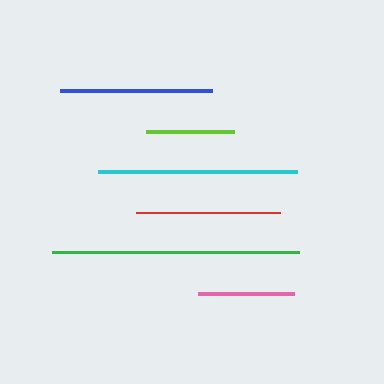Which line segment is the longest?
The green line is the longest at approximately 247 pixels.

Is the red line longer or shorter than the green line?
The green line is longer than the red line.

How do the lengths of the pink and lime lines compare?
The pink and lime lines are approximately the same length.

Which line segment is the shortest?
The lime line is the shortest at approximately 88 pixels.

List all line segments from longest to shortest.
From longest to shortest: green, cyan, blue, red, pink, lime.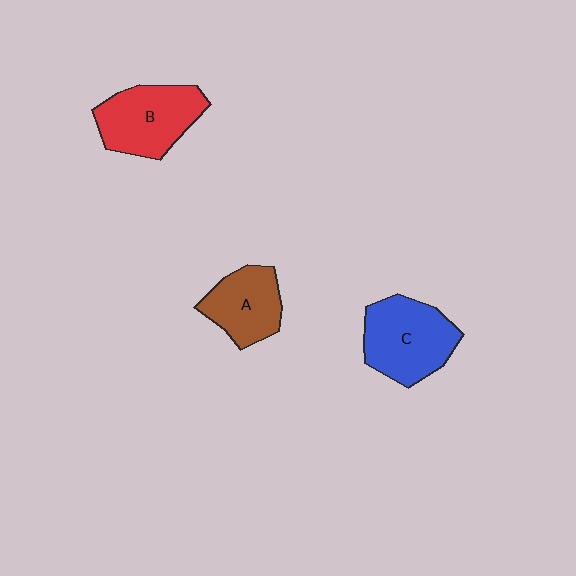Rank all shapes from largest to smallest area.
From largest to smallest: C (blue), B (red), A (brown).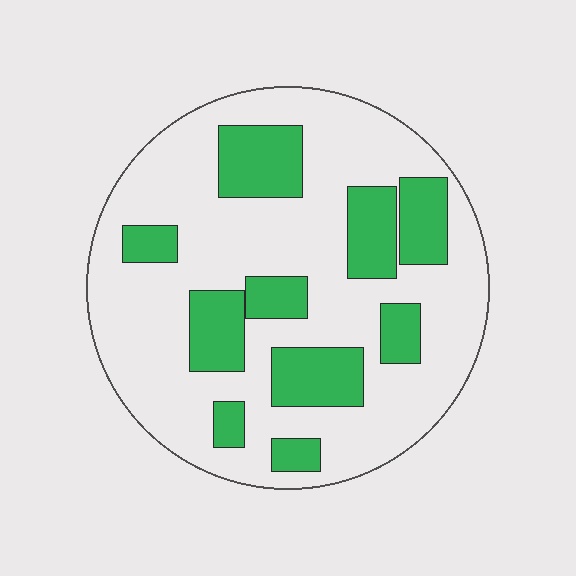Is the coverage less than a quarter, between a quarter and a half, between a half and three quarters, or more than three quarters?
Between a quarter and a half.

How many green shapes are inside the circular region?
10.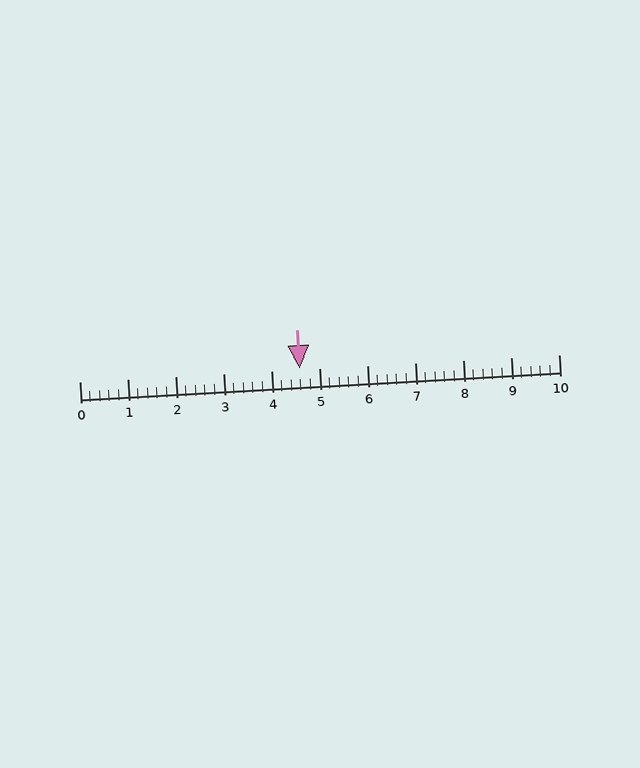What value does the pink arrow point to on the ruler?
The pink arrow points to approximately 4.6.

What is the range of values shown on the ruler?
The ruler shows values from 0 to 10.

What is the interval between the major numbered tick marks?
The major tick marks are spaced 1 units apart.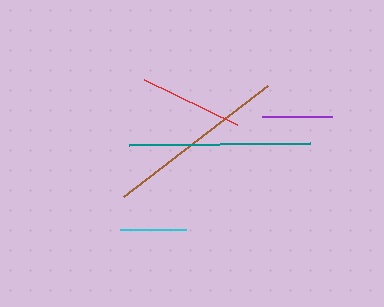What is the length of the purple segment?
The purple segment is approximately 70 pixels long.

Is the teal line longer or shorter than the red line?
The teal line is longer than the red line.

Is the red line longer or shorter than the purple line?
The red line is longer than the purple line.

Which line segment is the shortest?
The cyan line is the shortest at approximately 66 pixels.